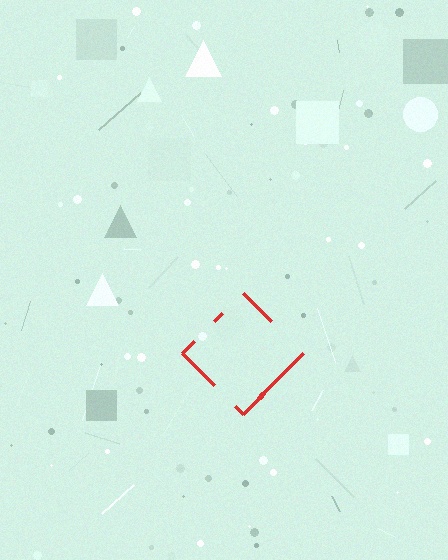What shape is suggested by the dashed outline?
The dashed outline suggests a diamond.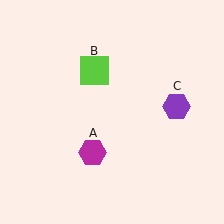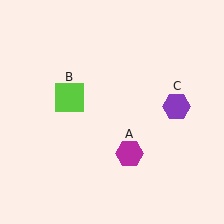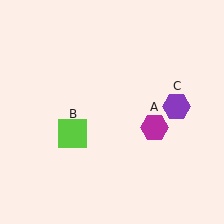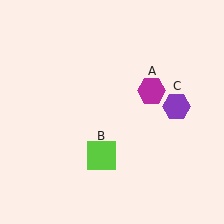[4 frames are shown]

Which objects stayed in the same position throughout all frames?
Purple hexagon (object C) remained stationary.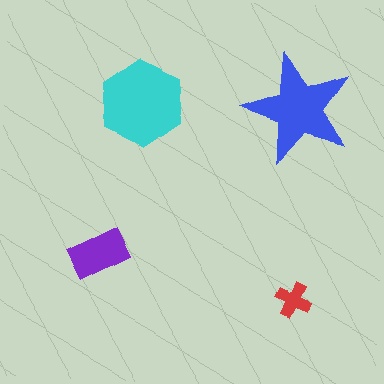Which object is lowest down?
The red cross is bottommost.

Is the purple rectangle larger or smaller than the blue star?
Smaller.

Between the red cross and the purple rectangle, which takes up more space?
The purple rectangle.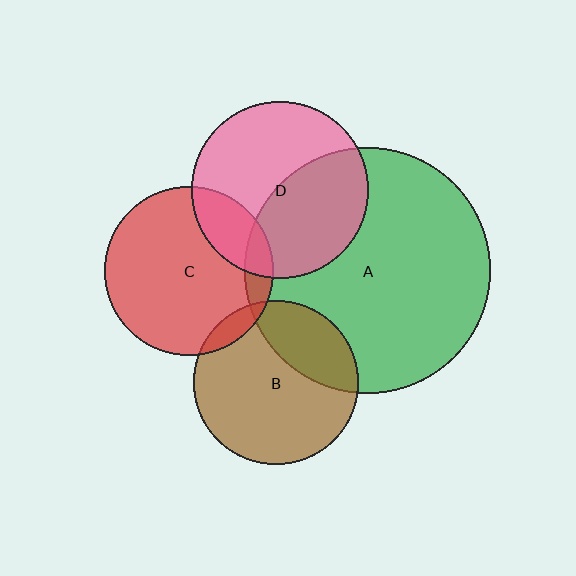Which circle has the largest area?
Circle A (green).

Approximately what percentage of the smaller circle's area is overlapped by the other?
Approximately 30%.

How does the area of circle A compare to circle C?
Approximately 2.1 times.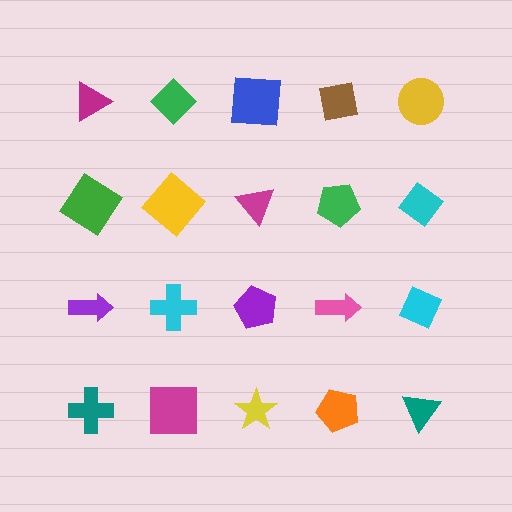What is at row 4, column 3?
A yellow star.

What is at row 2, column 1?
A green diamond.